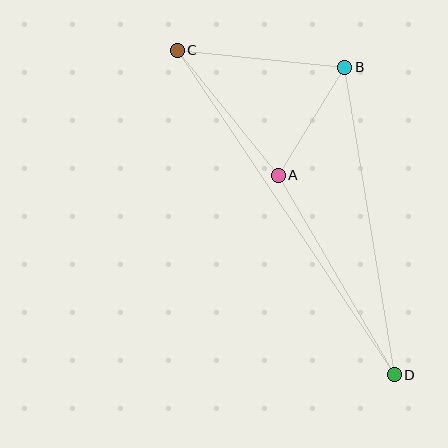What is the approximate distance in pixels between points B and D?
The distance between B and D is approximately 312 pixels.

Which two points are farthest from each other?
Points C and D are farthest from each other.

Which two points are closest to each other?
Points A and B are closest to each other.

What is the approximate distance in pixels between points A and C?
The distance between A and C is approximately 160 pixels.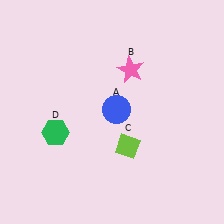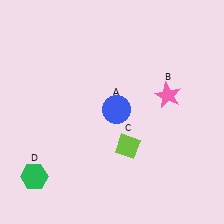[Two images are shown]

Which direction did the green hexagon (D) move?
The green hexagon (D) moved down.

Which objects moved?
The objects that moved are: the pink star (B), the green hexagon (D).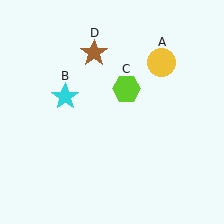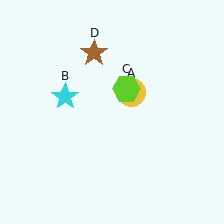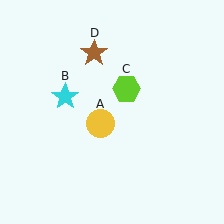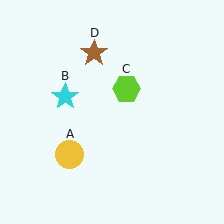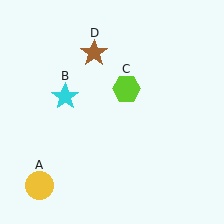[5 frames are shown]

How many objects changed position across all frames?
1 object changed position: yellow circle (object A).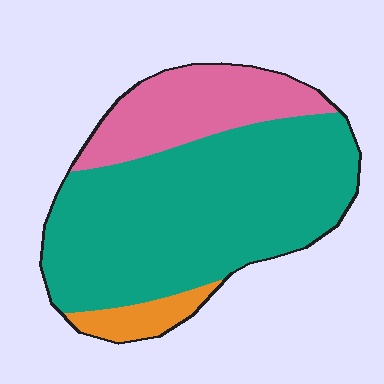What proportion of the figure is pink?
Pink takes up about one quarter (1/4) of the figure.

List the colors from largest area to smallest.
From largest to smallest: teal, pink, orange.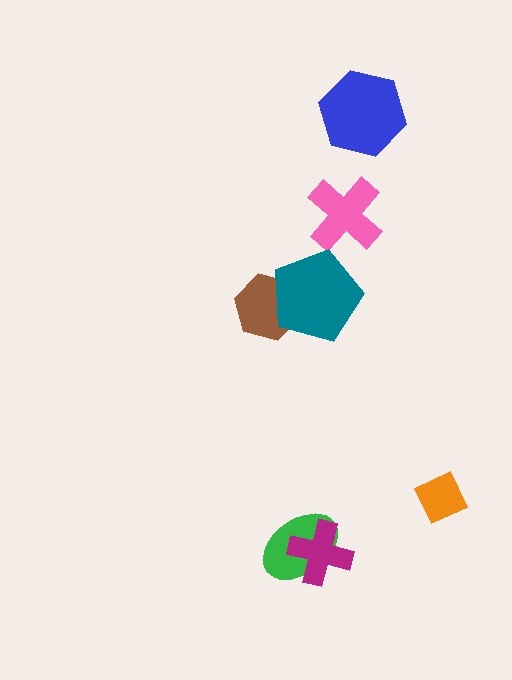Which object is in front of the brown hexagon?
The teal pentagon is in front of the brown hexagon.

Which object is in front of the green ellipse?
The magenta cross is in front of the green ellipse.